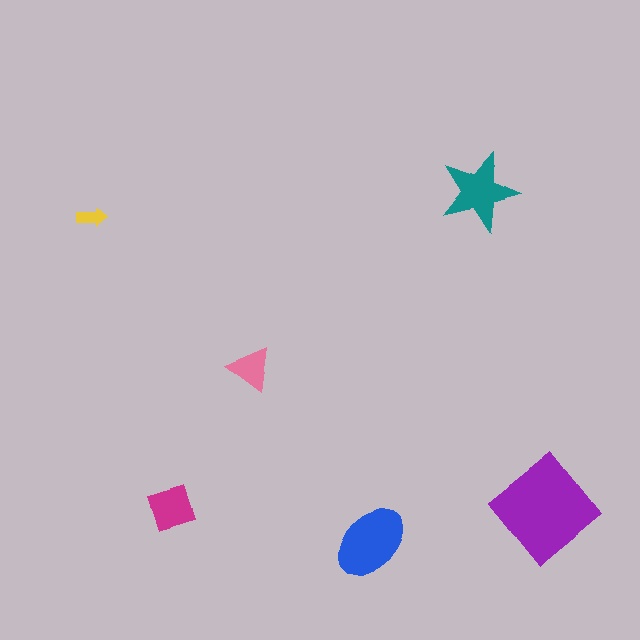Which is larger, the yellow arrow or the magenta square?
The magenta square.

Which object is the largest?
The purple diamond.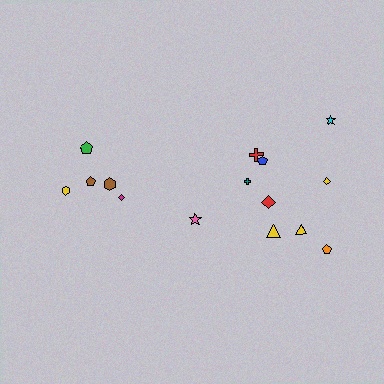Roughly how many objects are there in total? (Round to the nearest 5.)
Roughly 15 objects in total.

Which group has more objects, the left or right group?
The right group.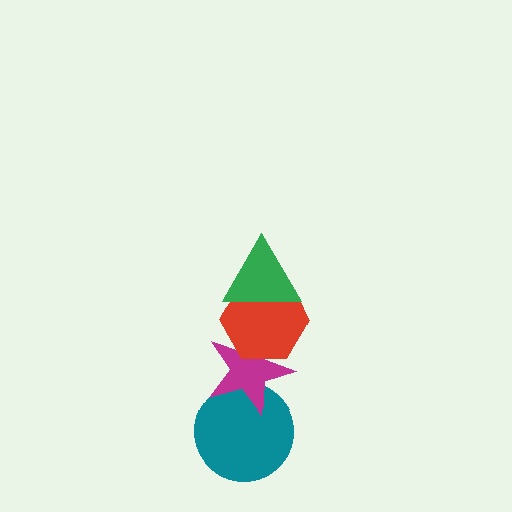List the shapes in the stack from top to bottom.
From top to bottom: the green triangle, the red hexagon, the magenta star, the teal circle.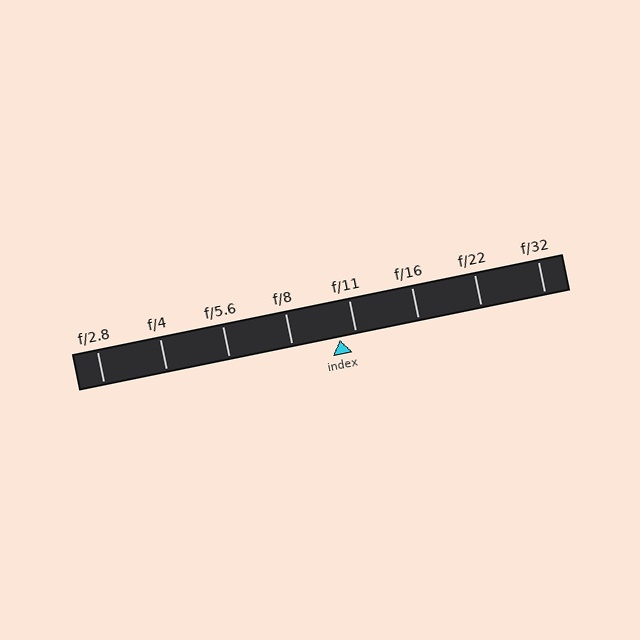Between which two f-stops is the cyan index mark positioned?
The index mark is between f/8 and f/11.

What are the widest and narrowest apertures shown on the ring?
The widest aperture shown is f/2.8 and the narrowest is f/32.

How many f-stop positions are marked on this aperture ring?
There are 8 f-stop positions marked.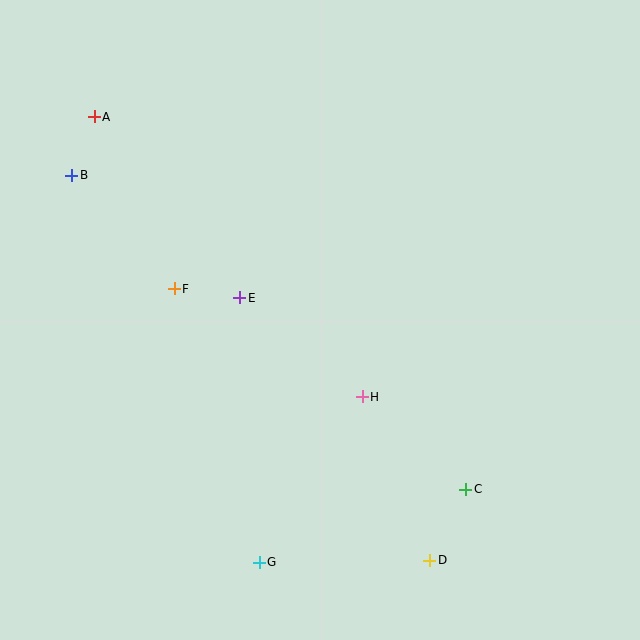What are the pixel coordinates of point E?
Point E is at (240, 298).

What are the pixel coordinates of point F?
Point F is at (174, 289).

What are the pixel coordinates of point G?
Point G is at (259, 562).